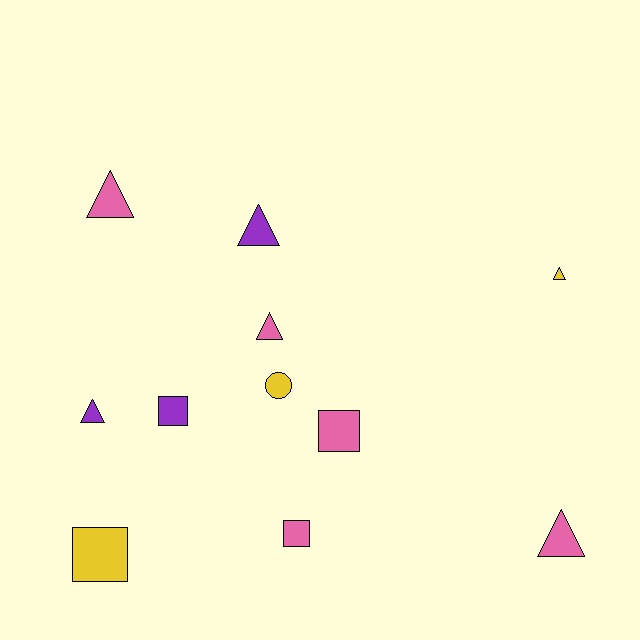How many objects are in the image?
There are 11 objects.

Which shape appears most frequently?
Triangle, with 6 objects.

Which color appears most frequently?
Pink, with 5 objects.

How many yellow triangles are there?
There is 1 yellow triangle.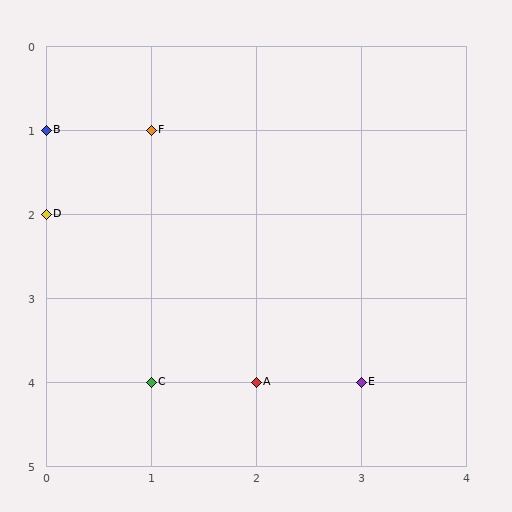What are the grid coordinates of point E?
Point E is at grid coordinates (3, 4).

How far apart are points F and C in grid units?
Points F and C are 3 rows apart.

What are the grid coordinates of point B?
Point B is at grid coordinates (0, 1).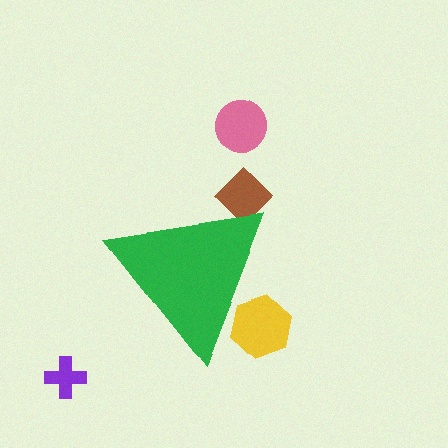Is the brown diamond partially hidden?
Yes, the brown diamond is partially hidden behind the green triangle.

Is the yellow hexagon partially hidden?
Yes, the yellow hexagon is partially hidden behind the green triangle.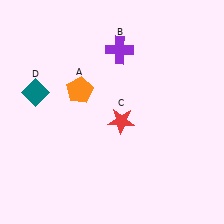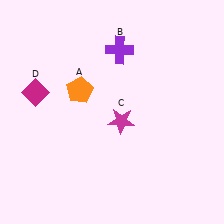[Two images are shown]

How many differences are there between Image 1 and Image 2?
There are 2 differences between the two images.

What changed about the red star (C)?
In Image 1, C is red. In Image 2, it changed to magenta.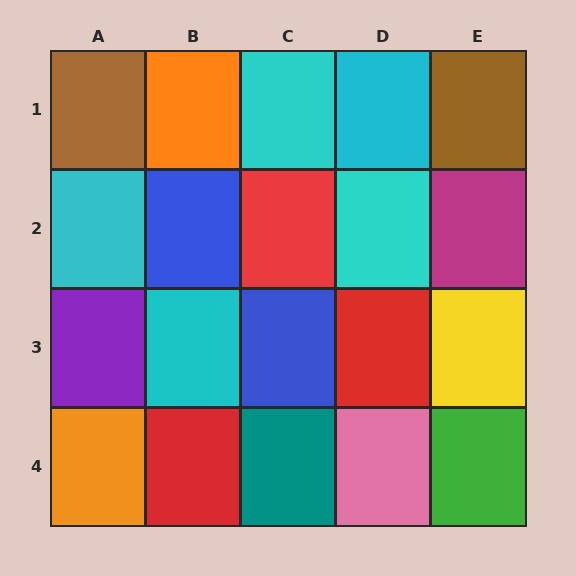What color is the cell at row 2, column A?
Cyan.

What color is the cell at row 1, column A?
Brown.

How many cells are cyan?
5 cells are cyan.